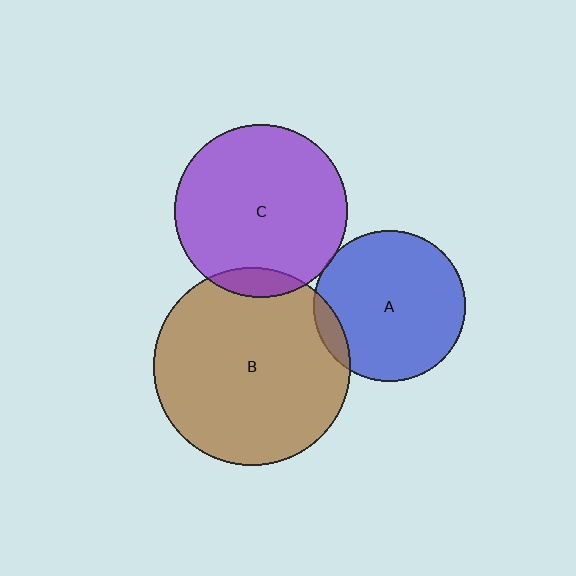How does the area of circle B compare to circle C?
Approximately 1.3 times.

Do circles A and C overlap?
Yes.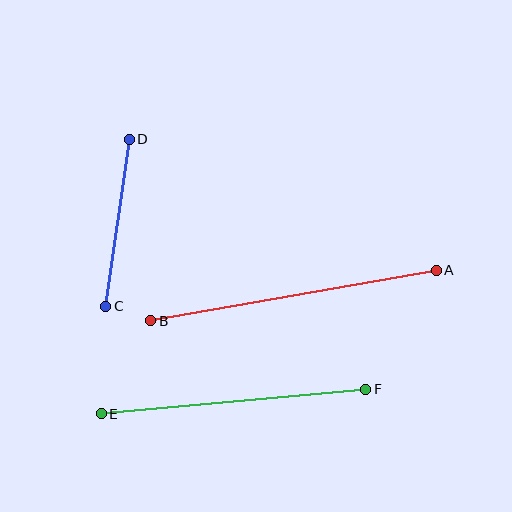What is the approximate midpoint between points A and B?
The midpoint is at approximately (294, 295) pixels.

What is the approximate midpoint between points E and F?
The midpoint is at approximately (233, 402) pixels.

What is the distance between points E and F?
The distance is approximately 266 pixels.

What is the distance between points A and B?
The distance is approximately 290 pixels.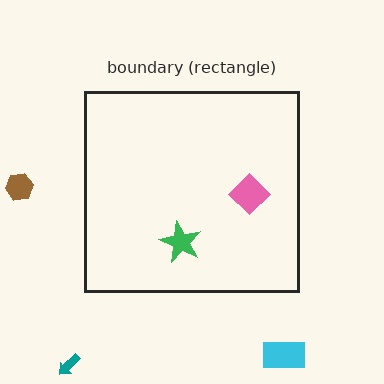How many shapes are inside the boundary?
2 inside, 3 outside.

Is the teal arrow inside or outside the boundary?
Outside.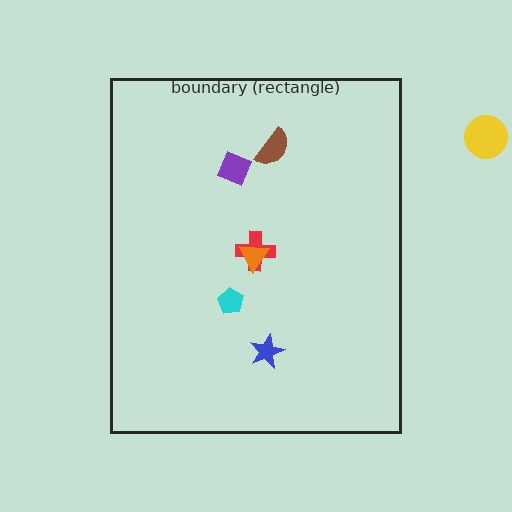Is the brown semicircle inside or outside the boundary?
Inside.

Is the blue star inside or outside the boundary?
Inside.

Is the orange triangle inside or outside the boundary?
Inside.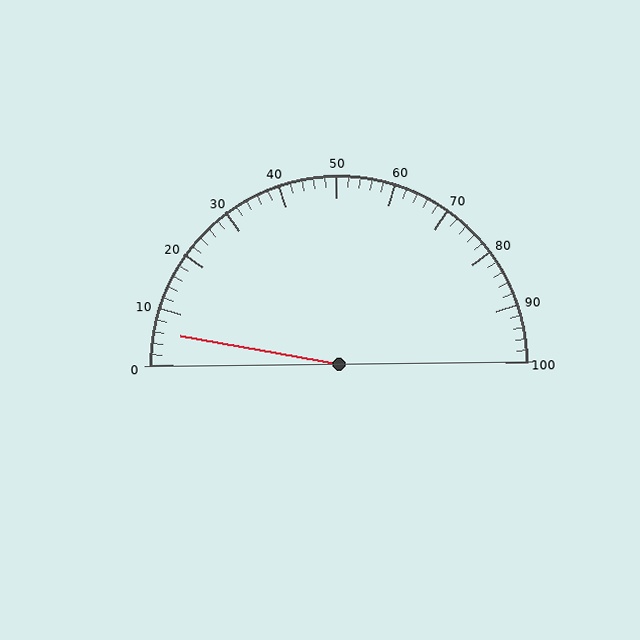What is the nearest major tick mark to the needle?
The nearest major tick mark is 10.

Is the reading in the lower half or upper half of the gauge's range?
The reading is in the lower half of the range (0 to 100).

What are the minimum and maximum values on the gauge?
The gauge ranges from 0 to 100.